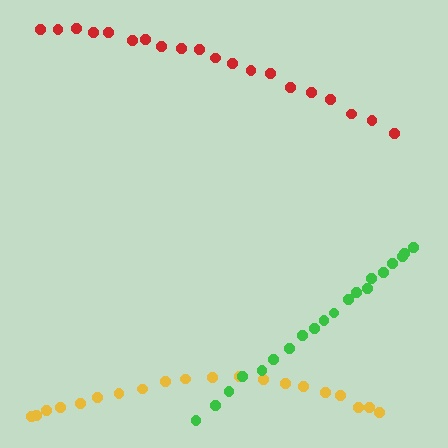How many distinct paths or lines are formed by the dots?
There are 3 distinct paths.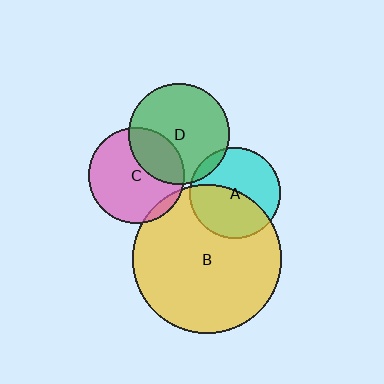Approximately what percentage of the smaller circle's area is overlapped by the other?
Approximately 45%.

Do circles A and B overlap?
Yes.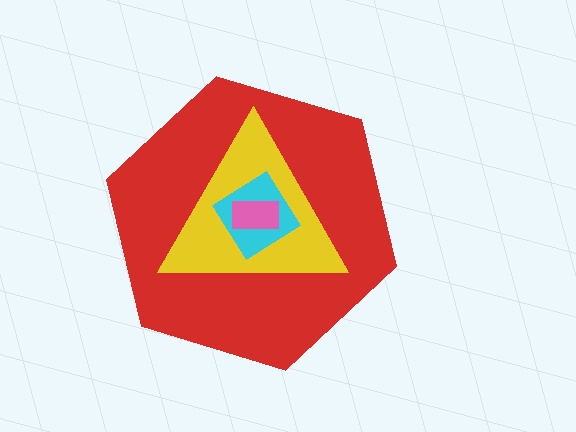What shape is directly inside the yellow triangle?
The cyan diamond.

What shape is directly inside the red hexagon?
The yellow triangle.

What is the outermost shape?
The red hexagon.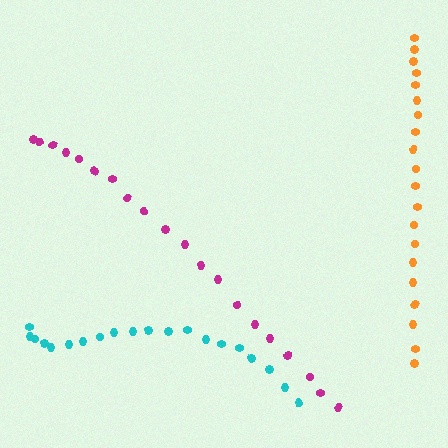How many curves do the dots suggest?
There are 3 distinct paths.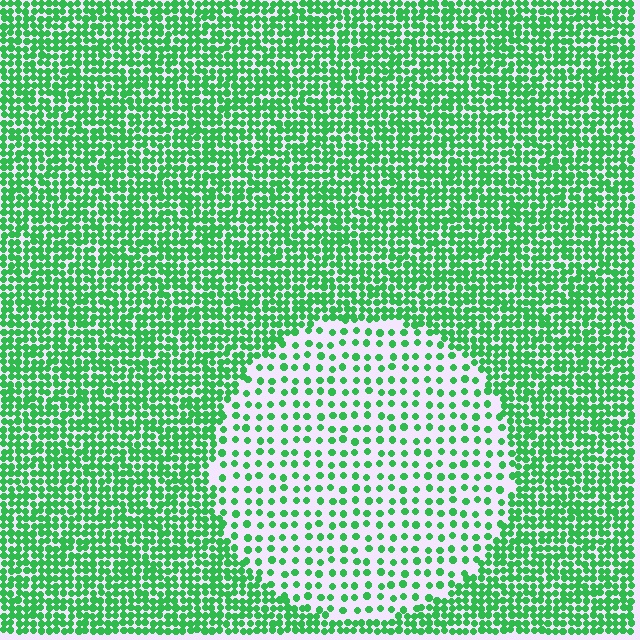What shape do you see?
I see a circle.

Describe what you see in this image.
The image contains small green elements arranged at two different densities. A circle-shaped region is visible where the elements are less densely packed than the surrounding area.